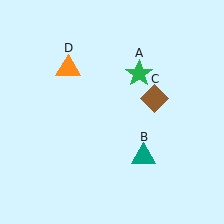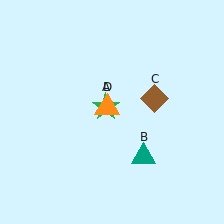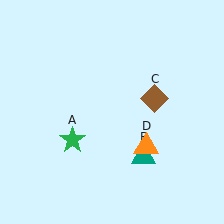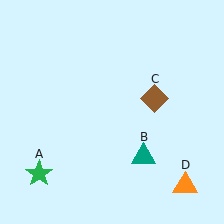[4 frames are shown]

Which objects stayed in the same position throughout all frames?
Teal triangle (object B) and brown diamond (object C) remained stationary.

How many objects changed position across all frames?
2 objects changed position: green star (object A), orange triangle (object D).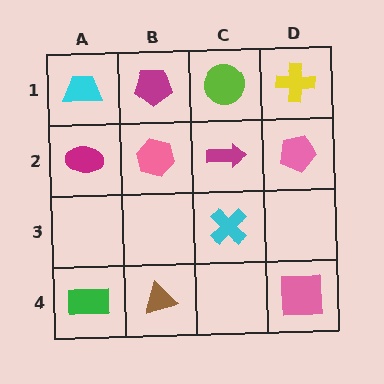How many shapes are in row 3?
1 shape.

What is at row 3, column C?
A cyan cross.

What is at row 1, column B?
A magenta pentagon.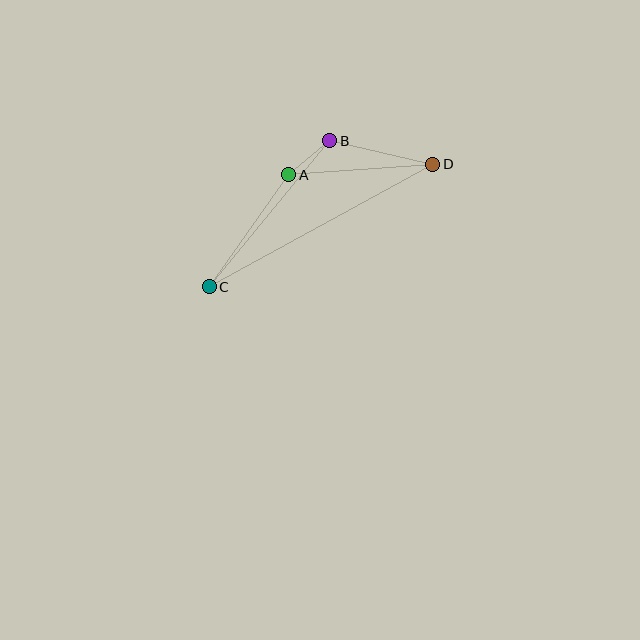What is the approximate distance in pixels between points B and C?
The distance between B and C is approximately 189 pixels.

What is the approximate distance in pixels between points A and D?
The distance between A and D is approximately 145 pixels.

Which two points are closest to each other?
Points A and B are closest to each other.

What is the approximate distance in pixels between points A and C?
The distance between A and C is approximately 137 pixels.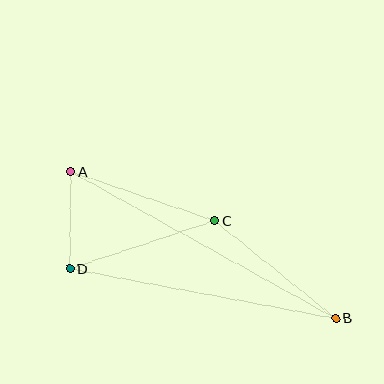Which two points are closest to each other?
Points A and D are closest to each other.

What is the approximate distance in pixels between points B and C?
The distance between B and C is approximately 155 pixels.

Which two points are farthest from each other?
Points A and B are farthest from each other.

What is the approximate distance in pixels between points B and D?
The distance between B and D is approximately 271 pixels.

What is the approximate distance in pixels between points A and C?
The distance between A and C is approximately 152 pixels.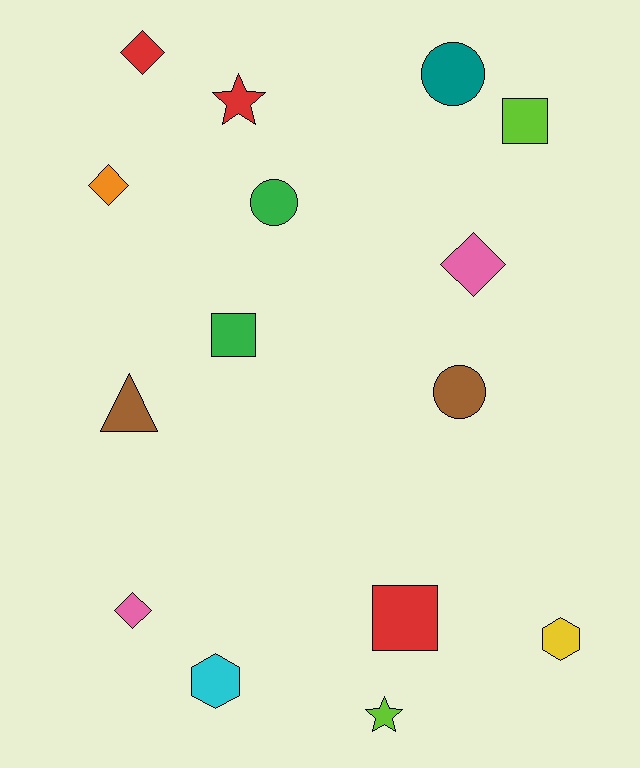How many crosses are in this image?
There are no crosses.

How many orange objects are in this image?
There is 1 orange object.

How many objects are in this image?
There are 15 objects.